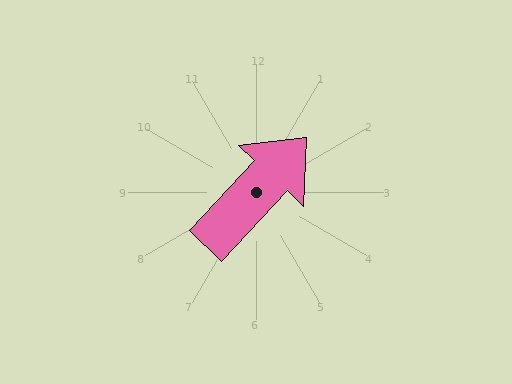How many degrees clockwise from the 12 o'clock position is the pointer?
Approximately 43 degrees.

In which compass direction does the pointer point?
Northeast.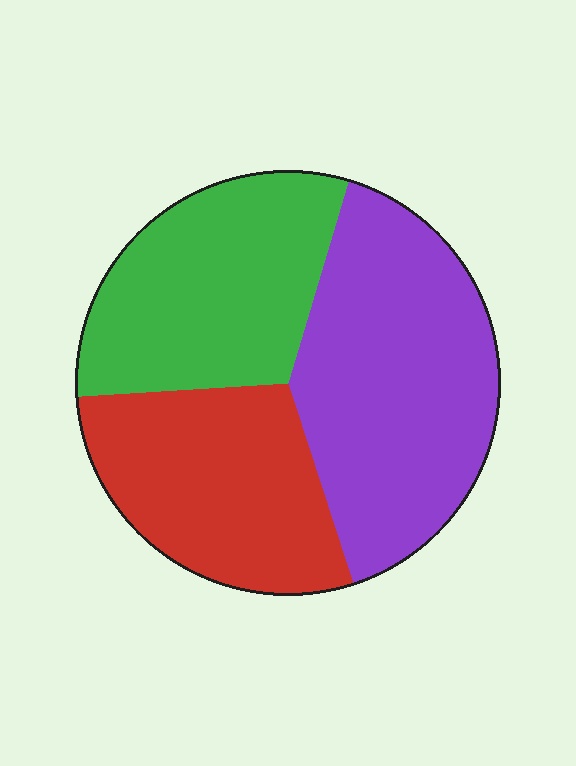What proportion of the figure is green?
Green takes up about one third (1/3) of the figure.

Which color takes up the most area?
Purple, at roughly 40%.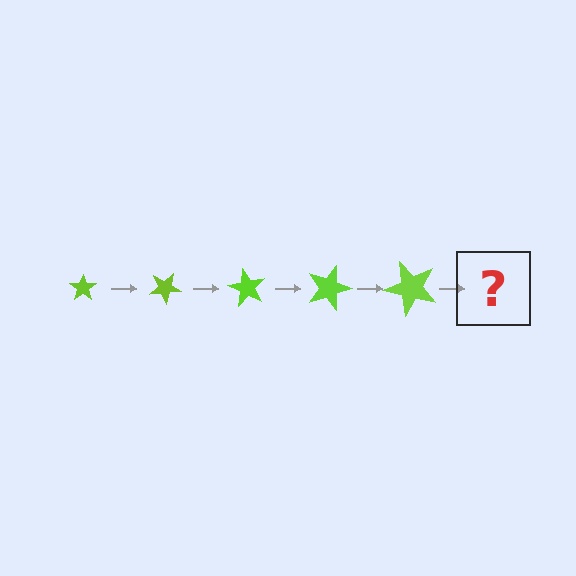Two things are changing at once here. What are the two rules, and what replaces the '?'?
The two rules are that the star grows larger each step and it rotates 30 degrees each step. The '?' should be a star, larger than the previous one and rotated 150 degrees from the start.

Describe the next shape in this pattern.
It should be a star, larger than the previous one and rotated 150 degrees from the start.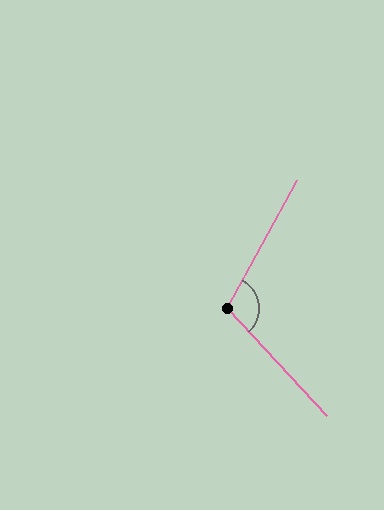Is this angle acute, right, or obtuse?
It is obtuse.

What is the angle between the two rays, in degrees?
Approximately 109 degrees.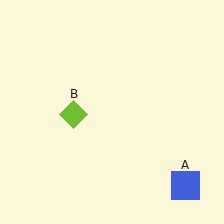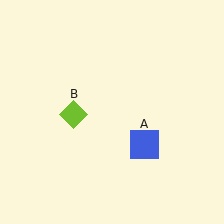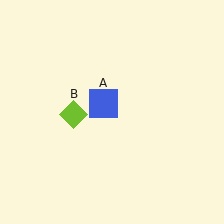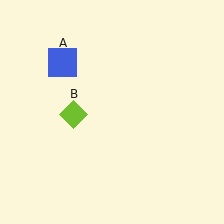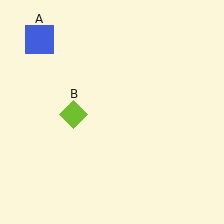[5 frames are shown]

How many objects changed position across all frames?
1 object changed position: blue square (object A).